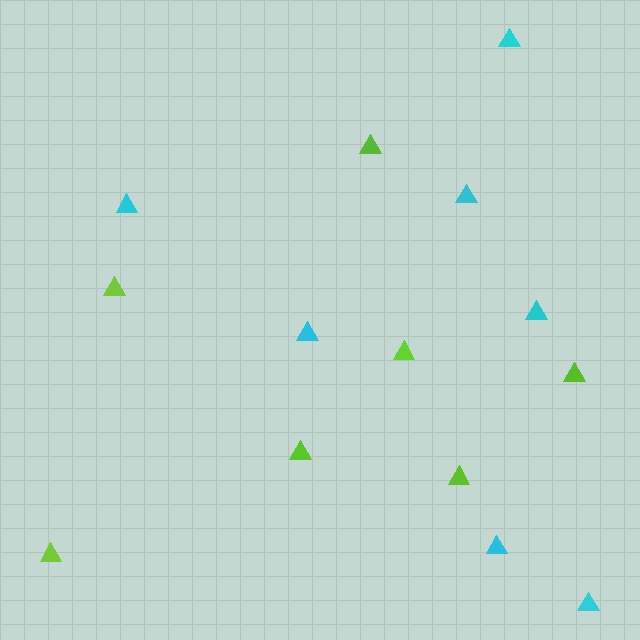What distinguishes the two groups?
There are 2 groups: one group of cyan triangles (7) and one group of lime triangles (7).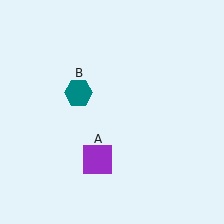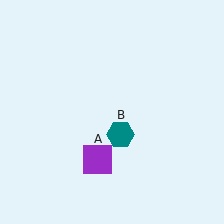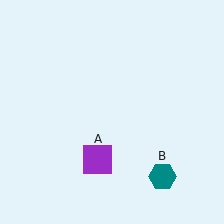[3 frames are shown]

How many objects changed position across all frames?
1 object changed position: teal hexagon (object B).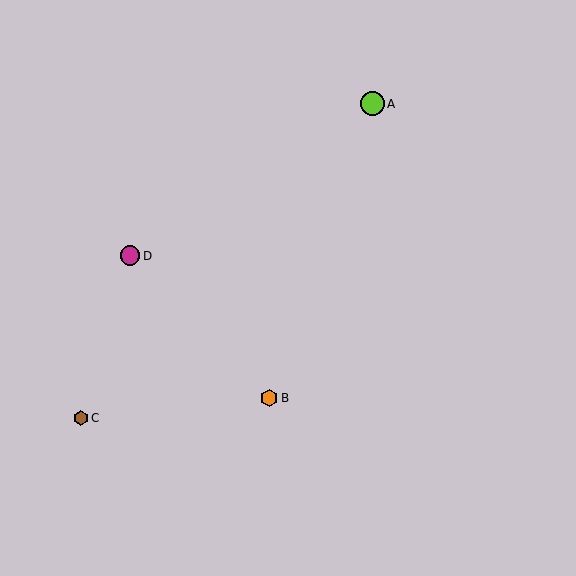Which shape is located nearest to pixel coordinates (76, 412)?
The brown hexagon (labeled C) at (81, 418) is nearest to that location.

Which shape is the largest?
The lime circle (labeled A) is the largest.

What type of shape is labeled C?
Shape C is a brown hexagon.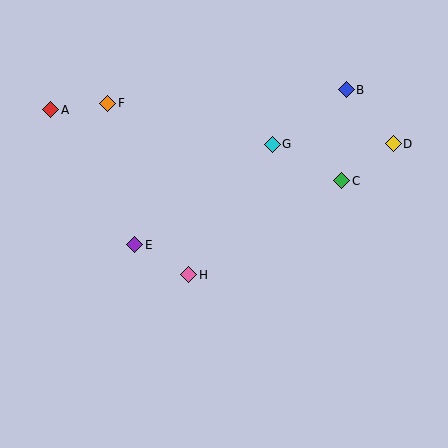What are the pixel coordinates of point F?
Point F is at (108, 104).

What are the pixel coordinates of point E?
Point E is at (135, 245).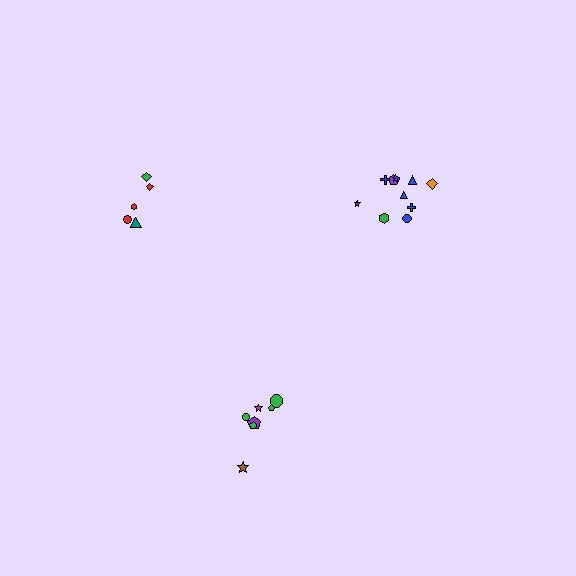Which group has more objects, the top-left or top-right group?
The top-right group.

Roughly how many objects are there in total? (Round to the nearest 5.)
Roughly 25 objects in total.